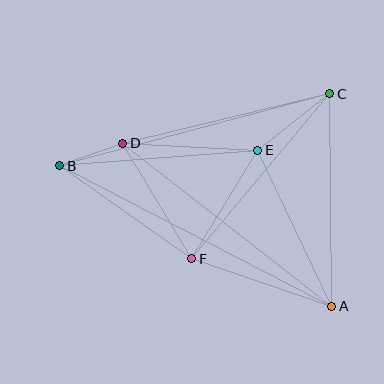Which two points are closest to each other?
Points B and D are closest to each other.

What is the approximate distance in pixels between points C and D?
The distance between C and D is approximately 213 pixels.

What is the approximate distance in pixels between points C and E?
The distance between C and E is approximately 92 pixels.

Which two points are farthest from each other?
Points A and B are farthest from each other.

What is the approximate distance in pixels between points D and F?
The distance between D and F is approximately 135 pixels.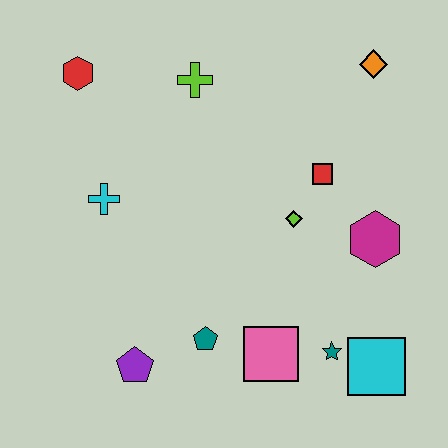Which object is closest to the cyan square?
The teal star is closest to the cyan square.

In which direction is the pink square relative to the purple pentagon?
The pink square is to the right of the purple pentagon.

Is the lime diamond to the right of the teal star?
No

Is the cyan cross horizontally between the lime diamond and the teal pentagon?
No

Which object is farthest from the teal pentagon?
The orange diamond is farthest from the teal pentagon.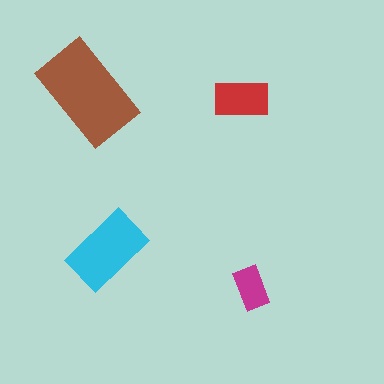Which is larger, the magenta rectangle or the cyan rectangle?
The cyan one.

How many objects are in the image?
There are 4 objects in the image.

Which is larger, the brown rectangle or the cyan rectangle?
The brown one.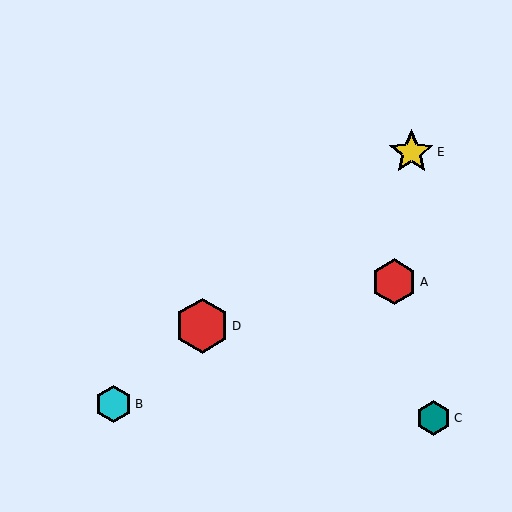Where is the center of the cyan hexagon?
The center of the cyan hexagon is at (113, 404).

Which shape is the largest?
The red hexagon (labeled D) is the largest.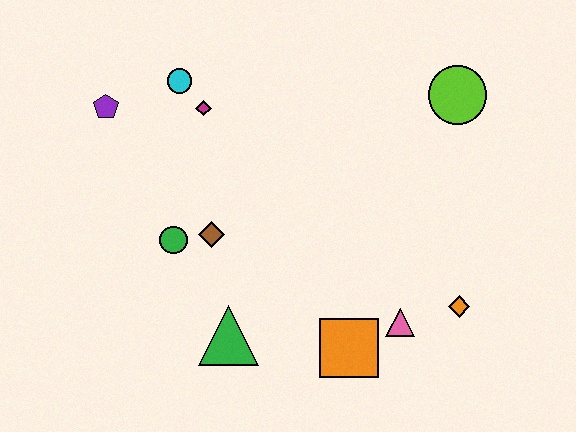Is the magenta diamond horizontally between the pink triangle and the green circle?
Yes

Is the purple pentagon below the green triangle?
No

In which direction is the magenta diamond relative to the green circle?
The magenta diamond is above the green circle.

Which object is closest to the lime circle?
The orange diamond is closest to the lime circle.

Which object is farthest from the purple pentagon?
The orange diamond is farthest from the purple pentagon.